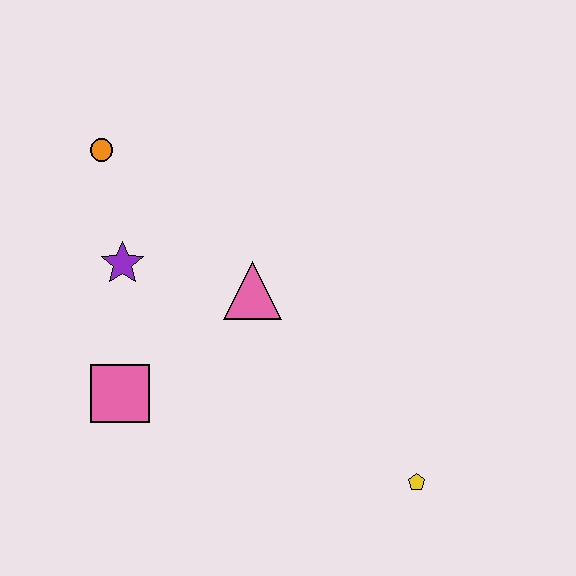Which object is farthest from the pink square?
The yellow pentagon is farthest from the pink square.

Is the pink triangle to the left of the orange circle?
No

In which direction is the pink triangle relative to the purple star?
The pink triangle is to the right of the purple star.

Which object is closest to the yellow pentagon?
The pink triangle is closest to the yellow pentagon.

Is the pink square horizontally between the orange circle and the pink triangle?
Yes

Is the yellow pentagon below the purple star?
Yes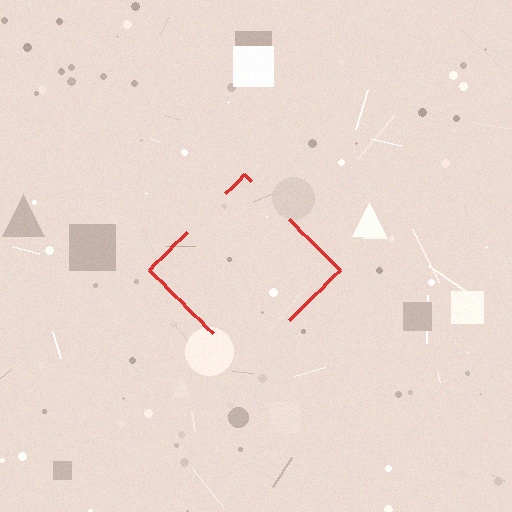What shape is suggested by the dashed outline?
The dashed outline suggests a diamond.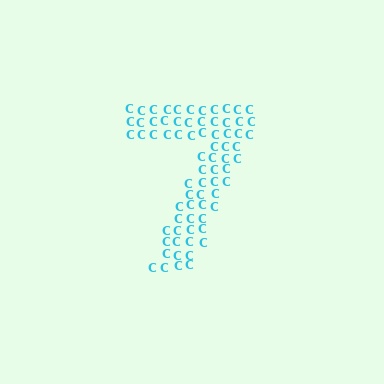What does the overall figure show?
The overall figure shows the digit 7.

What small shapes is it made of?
It is made of small letter C's.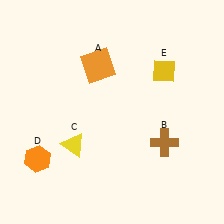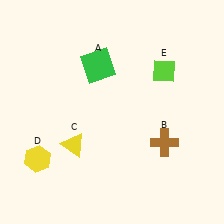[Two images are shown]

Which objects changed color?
A changed from orange to green. D changed from orange to yellow. E changed from yellow to lime.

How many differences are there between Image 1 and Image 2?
There are 3 differences between the two images.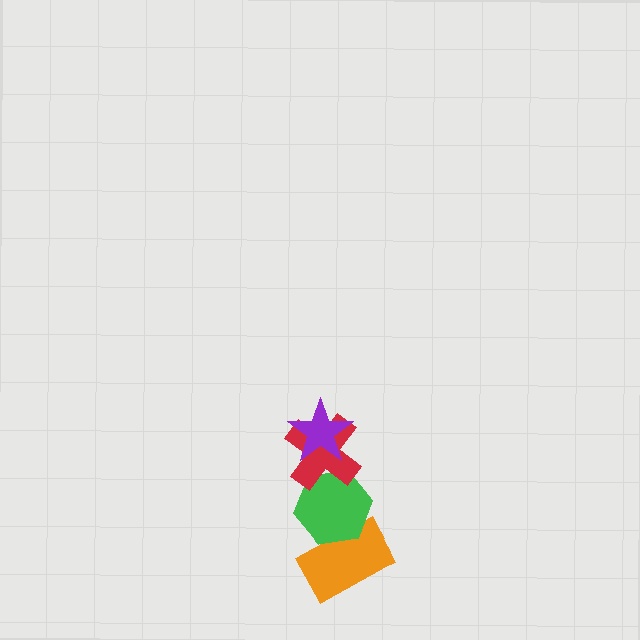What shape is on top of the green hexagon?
The red cross is on top of the green hexagon.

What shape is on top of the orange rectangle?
The green hexagon is on top of the orange rectangle.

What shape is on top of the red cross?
The purple star is on top of the red cross.